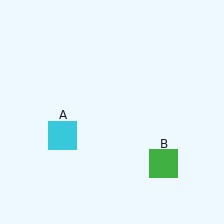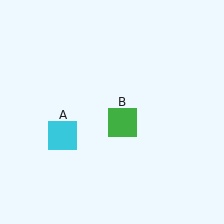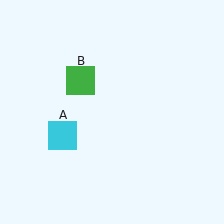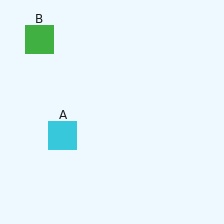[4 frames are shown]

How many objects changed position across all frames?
1 object changed position: green square (object B).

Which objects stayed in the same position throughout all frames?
Cyan square (object A) remained stationary.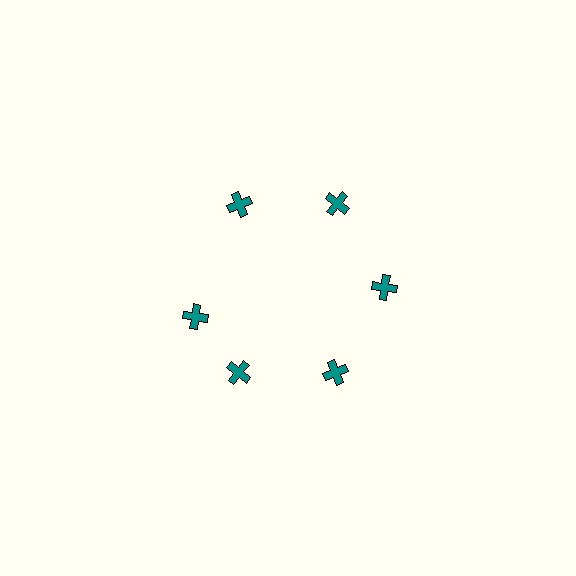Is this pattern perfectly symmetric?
No. The 6 teal crosses are arranged in a ring, but one element near the 9 o'clock position is rotated out of alignment along the ring, breaking the 6-fold rotational symmetry.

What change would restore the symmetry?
The symmetry would be restored by rotating it back into even spacing with its neighbors so that all 6 crosses sit at equal angles and equal distance from the center.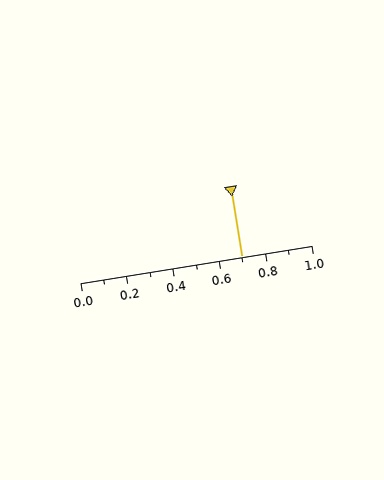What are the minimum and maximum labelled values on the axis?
The axis runs from 0.0 to 1.0.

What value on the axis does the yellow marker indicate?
The marker indicates approximately 0.7.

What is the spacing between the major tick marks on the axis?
The major ticks are spaced 0.2 apart.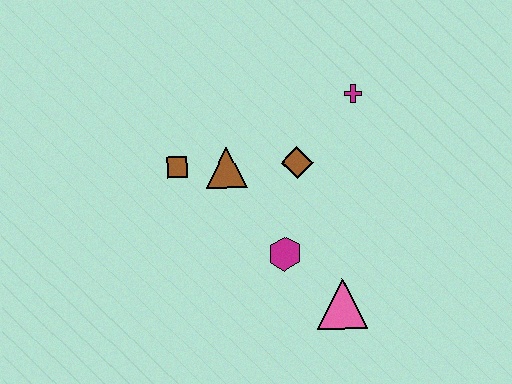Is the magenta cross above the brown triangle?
Yes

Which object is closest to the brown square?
The brown triangle is closest to the brown square.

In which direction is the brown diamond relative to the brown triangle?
The brown diamond is to the right of the brown triangle.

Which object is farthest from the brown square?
The pink triangle is farthest from the brown square.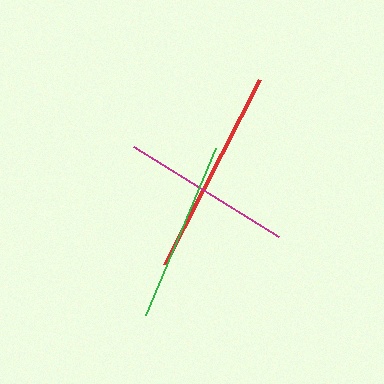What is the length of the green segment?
The green segment is approximately 181 pixels long.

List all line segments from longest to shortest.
From longest to shortest: red, green, magenta.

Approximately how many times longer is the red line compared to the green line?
The red line is approximately 1.1 times the length of the green line.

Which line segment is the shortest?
The magenta line is the shortest at approximately 171 pixels.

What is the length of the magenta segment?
The magenta segment is approximately 171 pixels long.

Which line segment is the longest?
The red line is the longest at approximately 208 pixels.